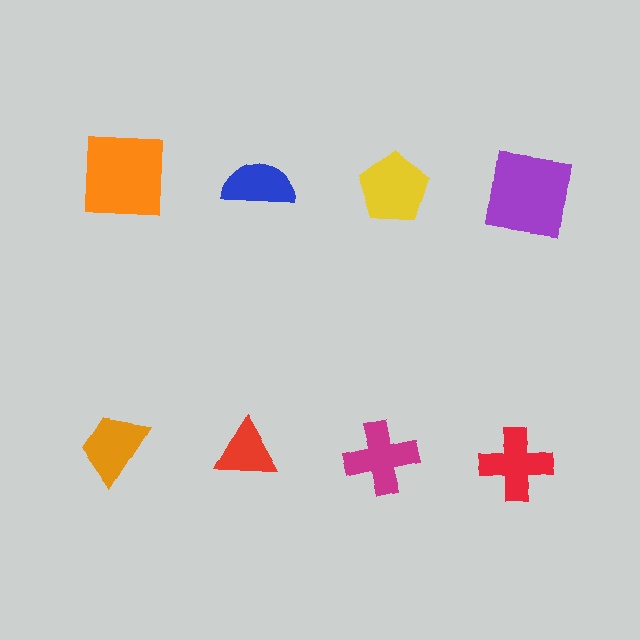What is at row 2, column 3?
A magenta cross.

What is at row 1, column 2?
A blue semicircle.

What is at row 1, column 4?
A purple square.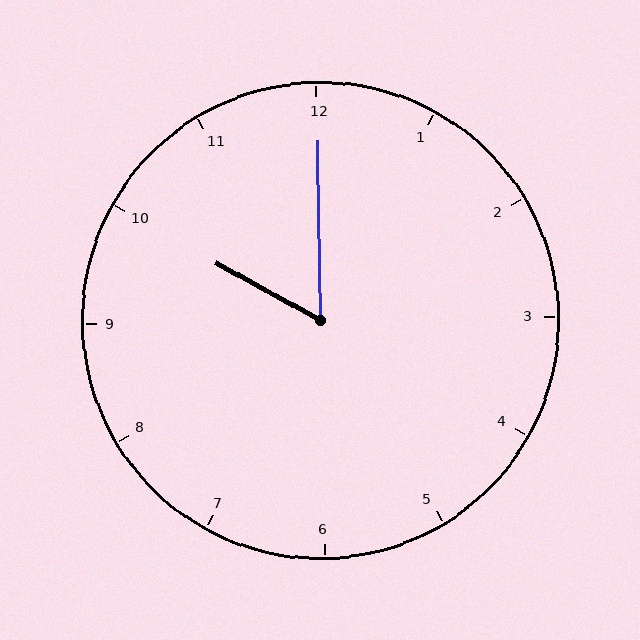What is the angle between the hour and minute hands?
Approximately 60 degrees.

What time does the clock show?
10:00.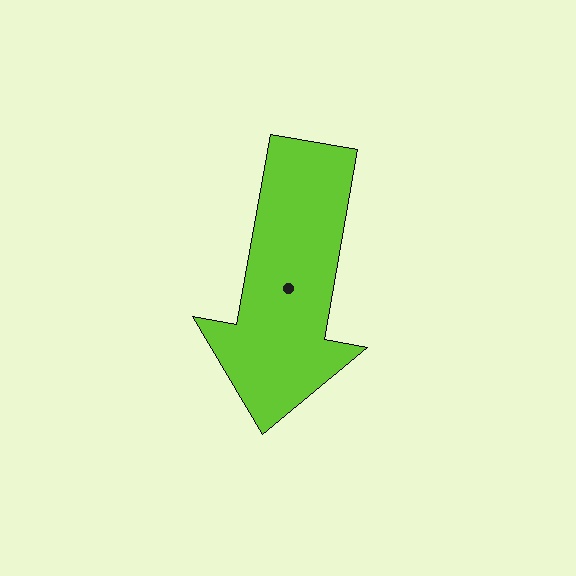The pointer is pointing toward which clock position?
Roughly 6 o'clock.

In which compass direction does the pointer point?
South.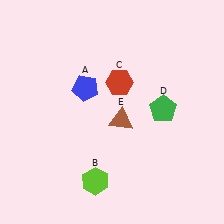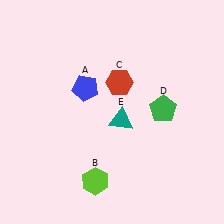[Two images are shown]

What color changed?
The triangle (E) changed from brown in Image 1 to teal in Image 2.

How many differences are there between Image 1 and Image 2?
There is 1 difference between the two images.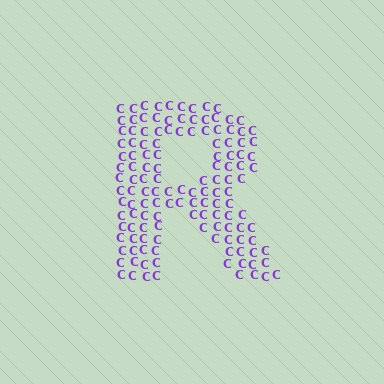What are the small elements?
The small elements are letter C's.